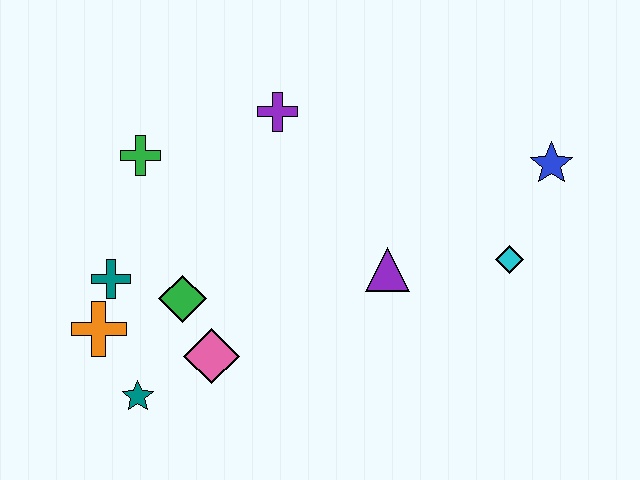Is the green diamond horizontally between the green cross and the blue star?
Yes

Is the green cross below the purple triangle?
No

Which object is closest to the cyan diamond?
The blue star is closest to the cyan diamond.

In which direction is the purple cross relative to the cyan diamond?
The purple cross is to the left of the cyan diamond.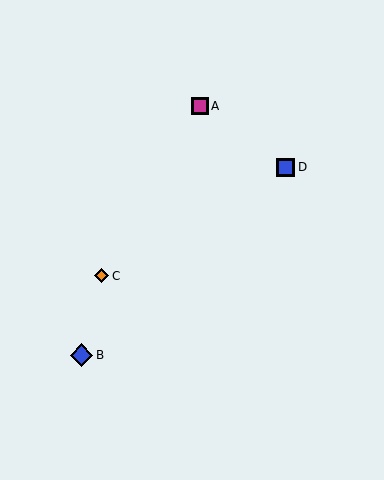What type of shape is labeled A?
Shape A is a magenta square.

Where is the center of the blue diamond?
The center of the blue diamond is at (82, 355).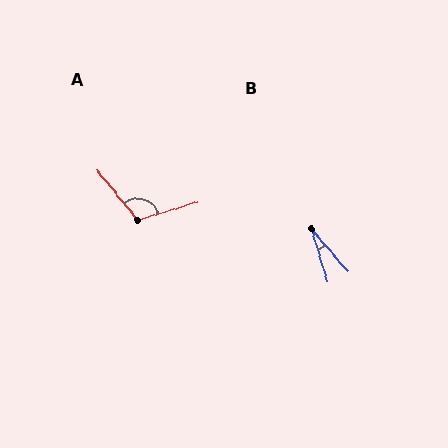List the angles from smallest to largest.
B (24°), A (113°).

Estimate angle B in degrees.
Approximately 24 degrees.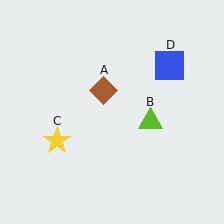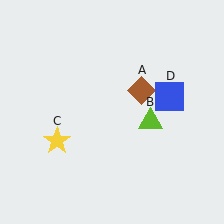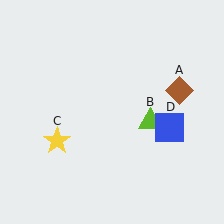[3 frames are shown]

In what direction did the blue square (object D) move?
The blue square (object D) moved down.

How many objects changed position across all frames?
2 objects changed position: brown diamond (object A), blue square (object D).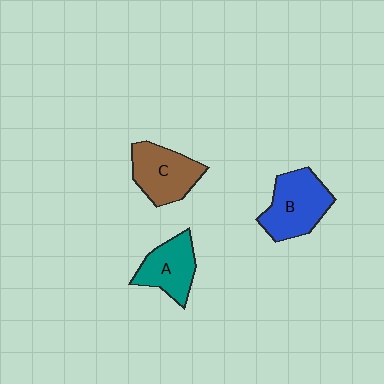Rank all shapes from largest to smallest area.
From largest to smallest: B (blue), C (brown), A (teal).